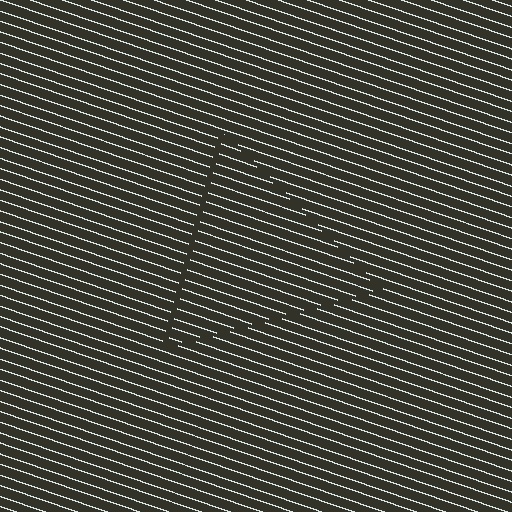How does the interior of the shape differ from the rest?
The interior of the shape contains the same grating, shifted by half a period — the contour is defined by the phase discontinuity where line-ends from the inner and outer gratings abut.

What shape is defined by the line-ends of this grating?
An illusory triangle. The interior of the shape contains the same grating, shifted by half a period — the contour is defined by the phase discontinuity where line-ends from the inner and outer gratings abut.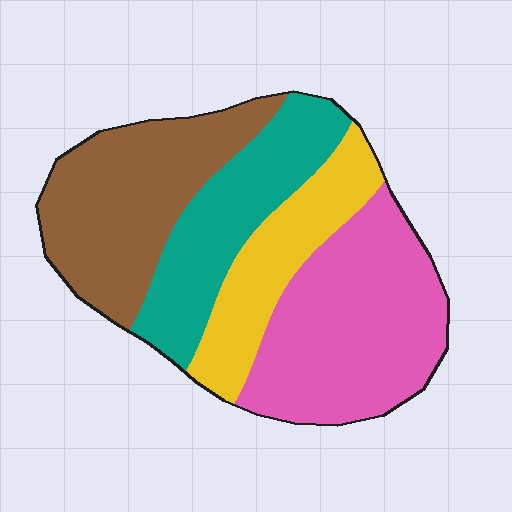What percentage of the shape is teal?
Teal covers roughly 20% of the shape.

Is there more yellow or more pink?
Pink.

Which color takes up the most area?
Pink, at roughly 35%.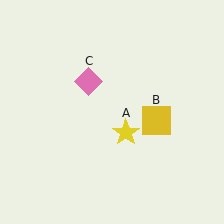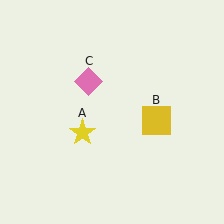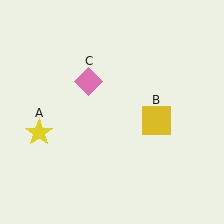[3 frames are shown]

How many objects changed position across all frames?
1 object changed position: yellow star (object A).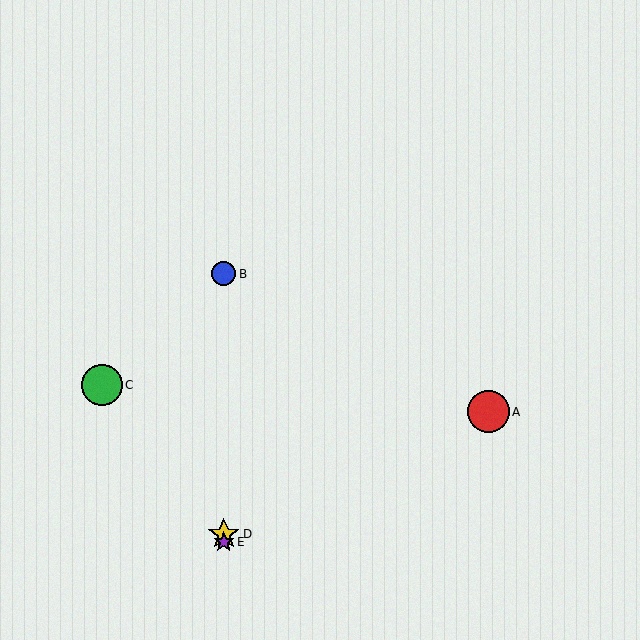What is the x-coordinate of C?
Object C is at x≈102.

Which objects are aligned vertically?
Objects B, D, E are aligned vertically.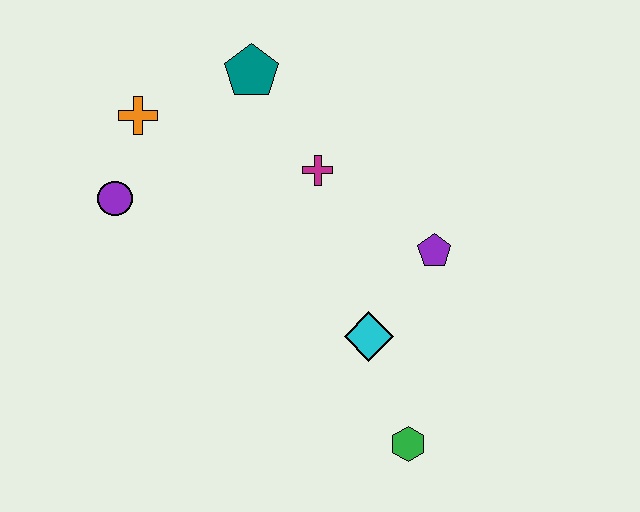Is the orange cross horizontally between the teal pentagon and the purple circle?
Yes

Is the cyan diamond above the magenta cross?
No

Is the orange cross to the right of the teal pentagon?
No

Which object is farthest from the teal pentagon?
The green hexagon is farthest from the teal pentagon.